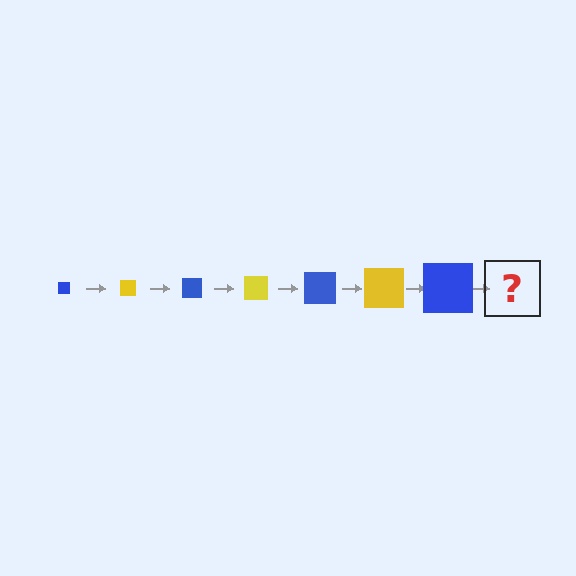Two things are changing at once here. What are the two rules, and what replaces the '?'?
The two rules are that the square grows larger each step and the color cycles through blue and yellow. The '?' should be a yellow square, larger than the previous one.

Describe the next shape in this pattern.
It should be a yellow square, larger than the previous one.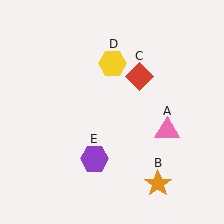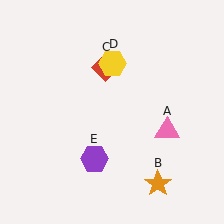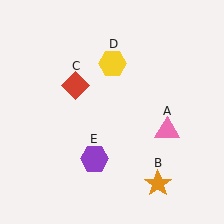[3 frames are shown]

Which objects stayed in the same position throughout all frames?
Pink triangle (object A) and orange star (object B) and yellow hexagon (object D) and purple hexagon (object E) remained stationary.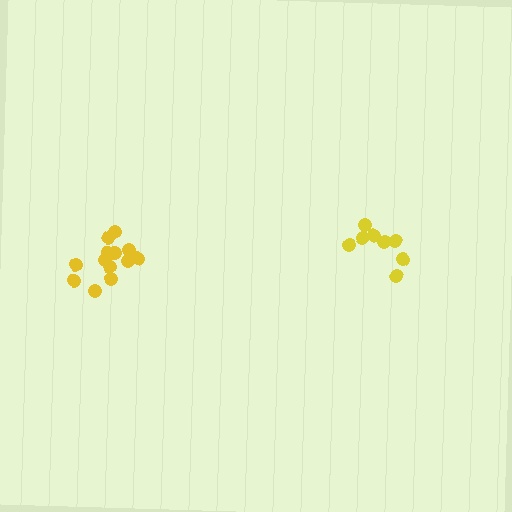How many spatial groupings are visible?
There are 2 spatial groupings.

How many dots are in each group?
Group 1: 13 dots, Group 2: 8 dots (21 total).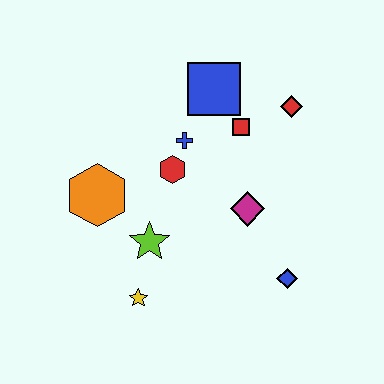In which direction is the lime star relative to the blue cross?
The lime star is below the blue cross.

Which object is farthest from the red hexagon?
The blue diamond is farthest from the red hexagon.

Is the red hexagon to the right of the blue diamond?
No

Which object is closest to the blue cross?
The red hexagon is closest to the blue cross.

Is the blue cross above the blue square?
No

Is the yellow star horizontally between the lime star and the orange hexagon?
Yes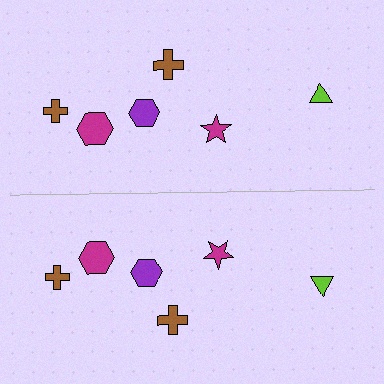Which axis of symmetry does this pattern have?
The pattern has a horizontal axis of symmetry running through the center of the image.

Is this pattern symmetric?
Yes, this pattern has bilateral (reflection) symmetry.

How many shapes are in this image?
There are 12 shapes in this image.